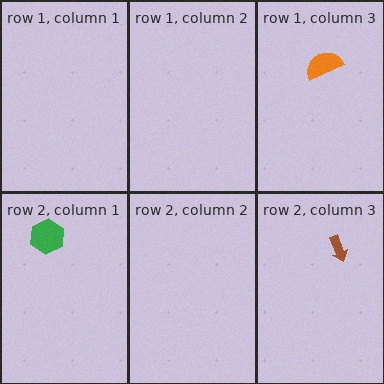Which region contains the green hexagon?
The row 2, column 1 region.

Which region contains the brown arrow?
The row 2, column 3 region.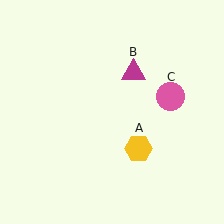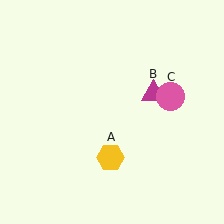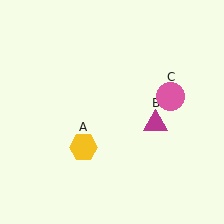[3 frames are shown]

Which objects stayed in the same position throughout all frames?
Pink circle (object C) remained stationary.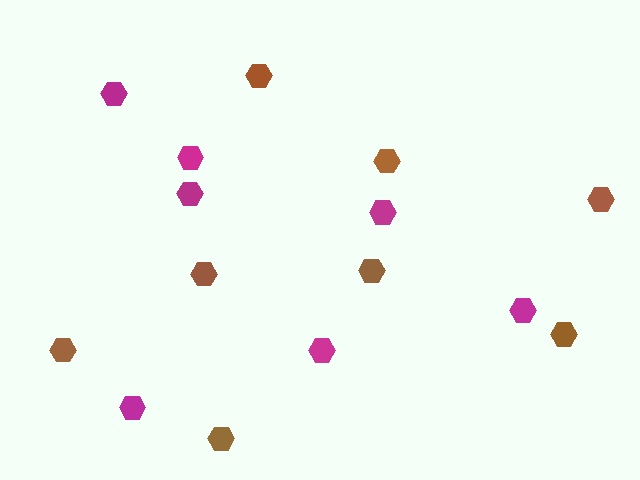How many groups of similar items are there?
There are 2 groups: one group of magenta hexagons (7) and one group of brown hexagons (8).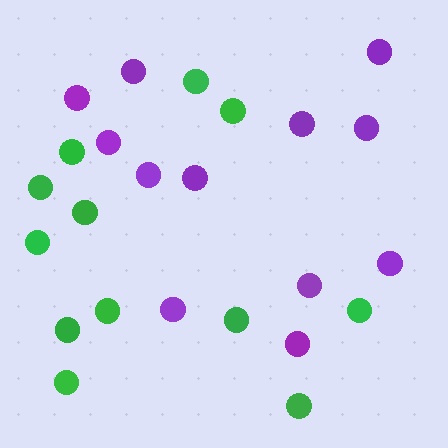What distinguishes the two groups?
There are 2 groups: one group of green circles (12) and one group of purple circles (12).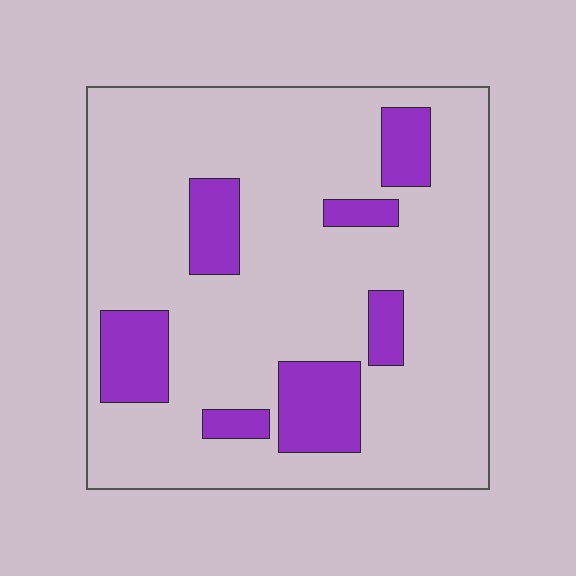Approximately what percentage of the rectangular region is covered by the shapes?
Approximately 20%.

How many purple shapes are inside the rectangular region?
7.